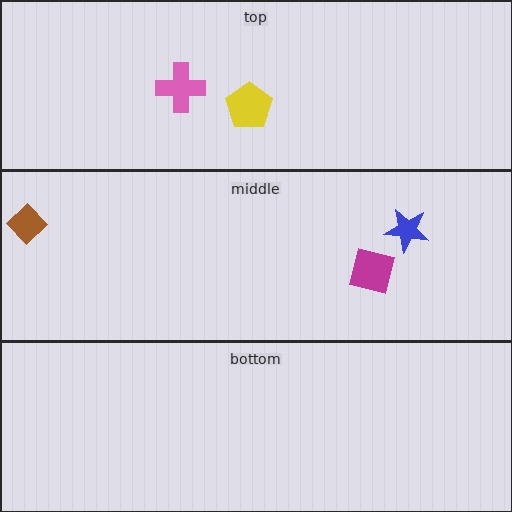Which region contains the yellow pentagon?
The top region.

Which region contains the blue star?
The middle region.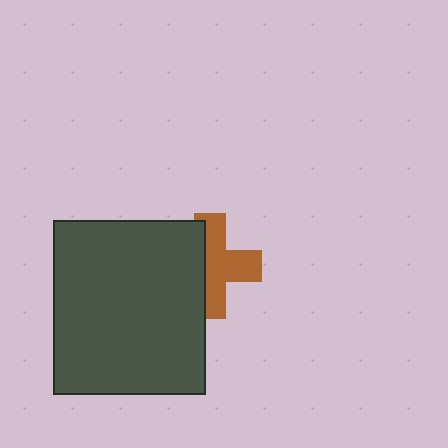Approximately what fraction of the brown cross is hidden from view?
Roughly 41% of the brown cross is hidden behind the dark gray rectangle.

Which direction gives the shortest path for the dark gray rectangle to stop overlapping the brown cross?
Moving left gives the shortest separation.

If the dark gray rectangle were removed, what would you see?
You would see the complete brown cross.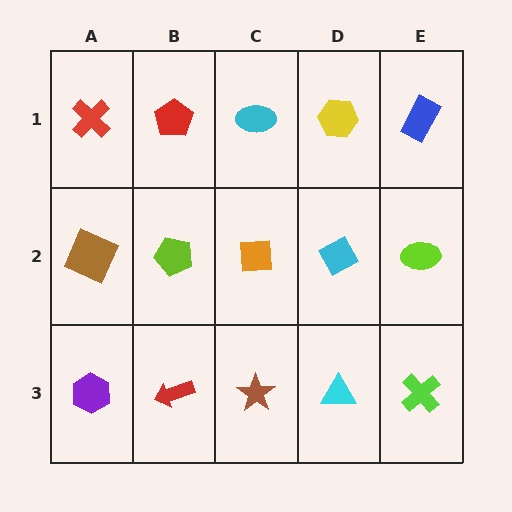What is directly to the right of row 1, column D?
A blue rectangle.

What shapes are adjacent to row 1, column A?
A brown square (row 2, column A), a red pentagon (row 1, column B).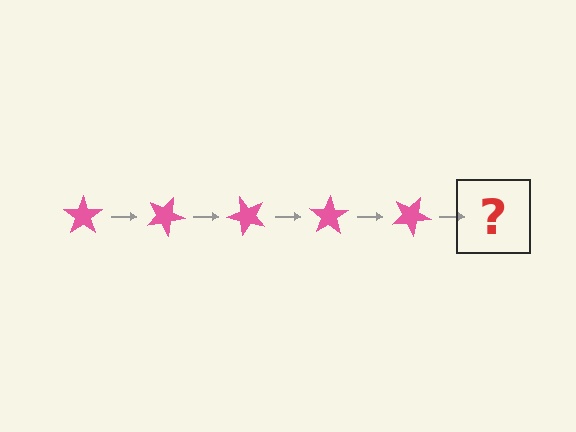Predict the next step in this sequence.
The next step is a pink star rotated 125 degrees.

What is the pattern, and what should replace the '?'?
The pattern is that the star rotates 25 degrees each step. The '?' should be a pink star rotated 125 degrees.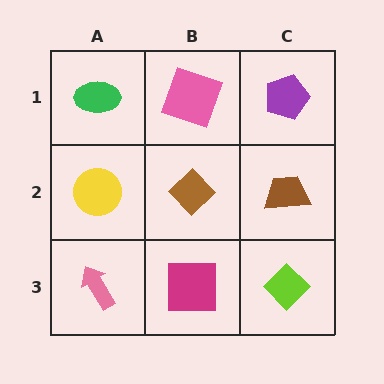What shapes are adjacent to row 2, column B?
A pink square (row 1, column B), a magenta square (row 3, column B), a yellow circle (row 2, column A), a brown trapezoid (row 2, column C).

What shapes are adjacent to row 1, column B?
A brown diamond (row 2, column B), a green ellipse (row 1, column A), a purple pentagon (row 1, column C).